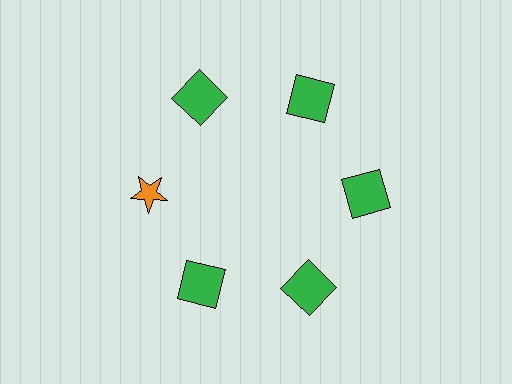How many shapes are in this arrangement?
There are 6 shapes arranged in a ring pattern.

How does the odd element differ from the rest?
It differs in both color (orange instead of green) and shape (star instead of square).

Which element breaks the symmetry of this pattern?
The orange star at roughly the 9 o'clock position breaks the symmetry. All other shapes are green squares.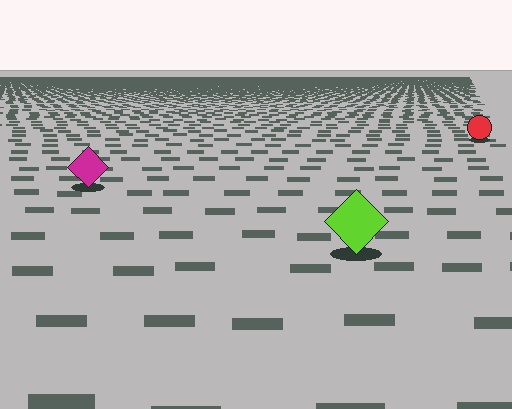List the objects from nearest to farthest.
From nearest to farthest: the lime diamond, the magenta diamond, the red circle.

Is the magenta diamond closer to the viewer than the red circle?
Yes. The magenta diamond is closer — you can tell from the texture gradient: the ground texture is coarser near it.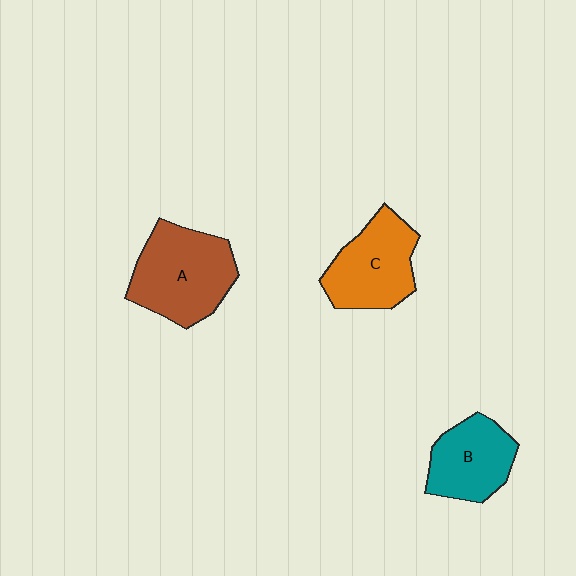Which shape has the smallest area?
Shape B (teal).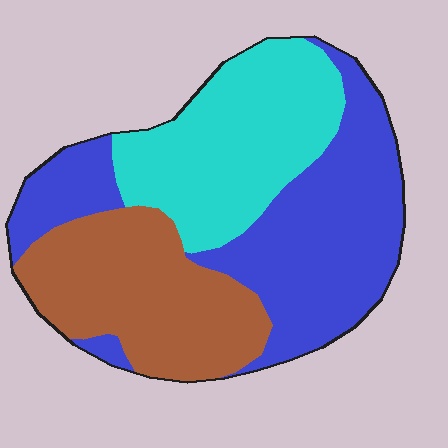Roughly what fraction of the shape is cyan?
Cyan covers around 30% of the shape.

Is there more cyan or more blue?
Blue.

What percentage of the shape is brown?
Brown covers roughly 30% of the shape.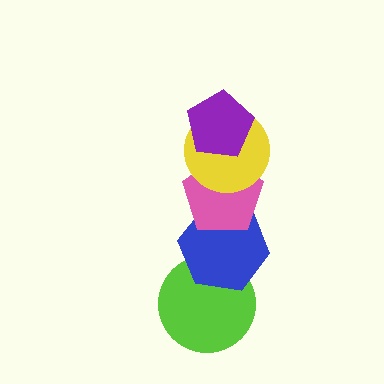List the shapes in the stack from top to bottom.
From top to bottom: the purple pentagon, the yellow circle, the pink pentagon, the blue hexagon, the lime circle.